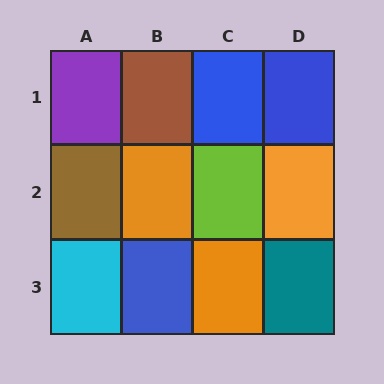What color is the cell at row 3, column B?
Blue.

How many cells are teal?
1 cell is teal.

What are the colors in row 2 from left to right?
Brown, orange, lime, orange.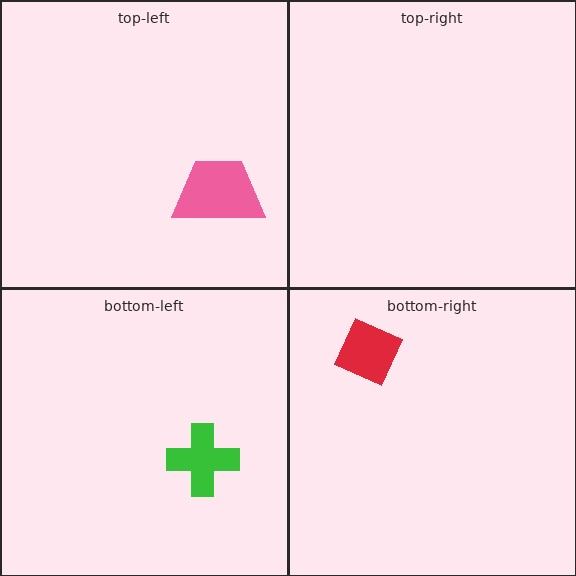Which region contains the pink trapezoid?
The top-left region.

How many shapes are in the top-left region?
1.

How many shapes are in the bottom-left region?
1.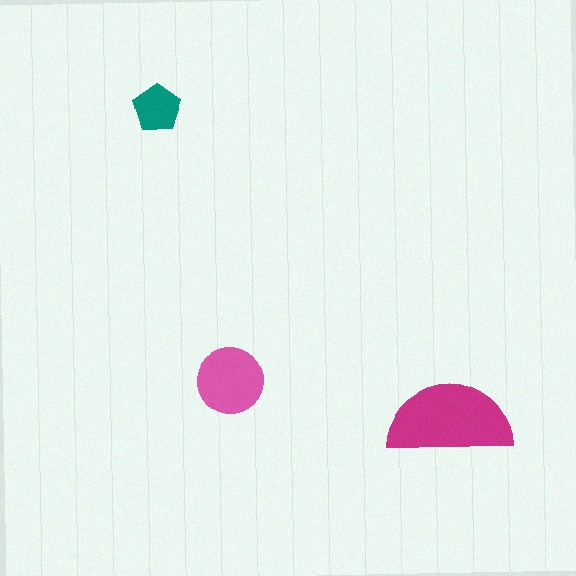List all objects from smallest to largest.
The teal pentagon, the pink circle, the magenta semicircle.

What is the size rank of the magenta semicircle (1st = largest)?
1st.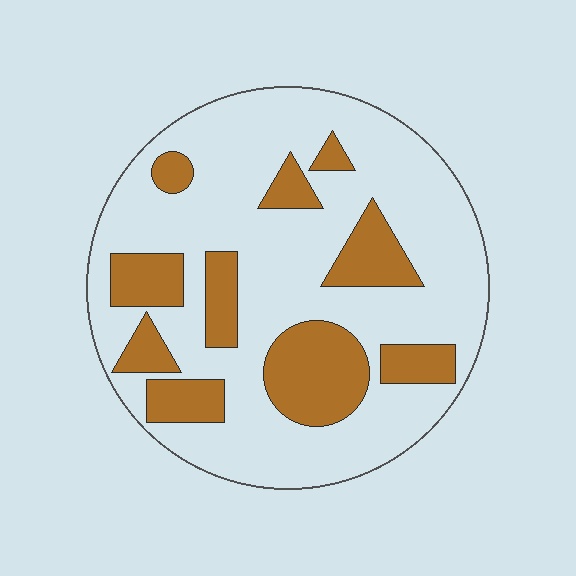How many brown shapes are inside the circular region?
10.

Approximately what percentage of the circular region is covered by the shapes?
Approximately 25%.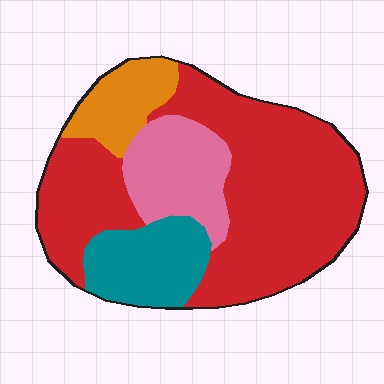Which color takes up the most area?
Red, at roughly 60%.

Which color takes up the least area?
Orange, at roughly 10%.